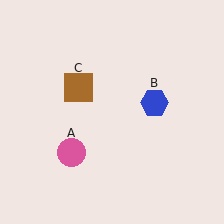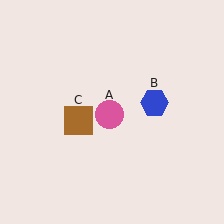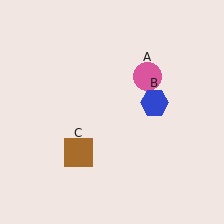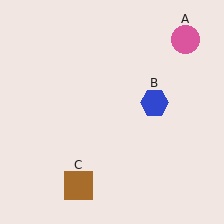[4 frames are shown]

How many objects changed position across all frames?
2 objects changed position: pink circle (object A), brown square (object C).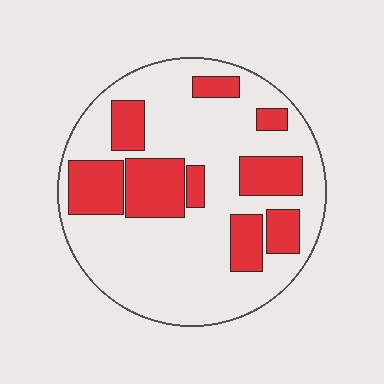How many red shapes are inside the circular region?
9.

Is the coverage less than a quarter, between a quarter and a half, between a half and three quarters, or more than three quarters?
Between a quarter and a half.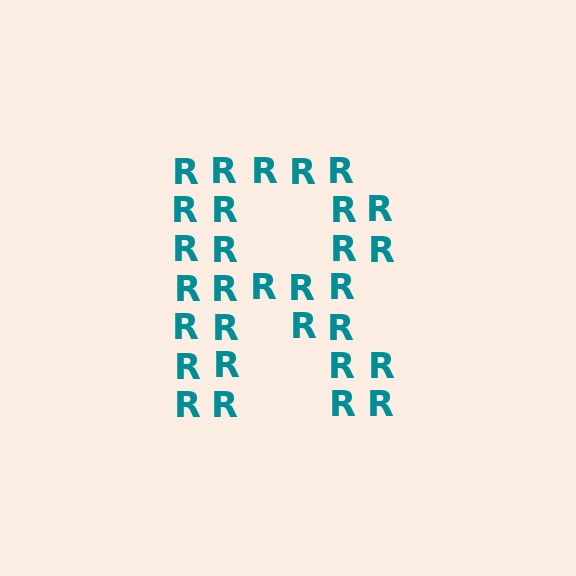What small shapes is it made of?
It is made of small letter R's.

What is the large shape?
The large shape is the letter R.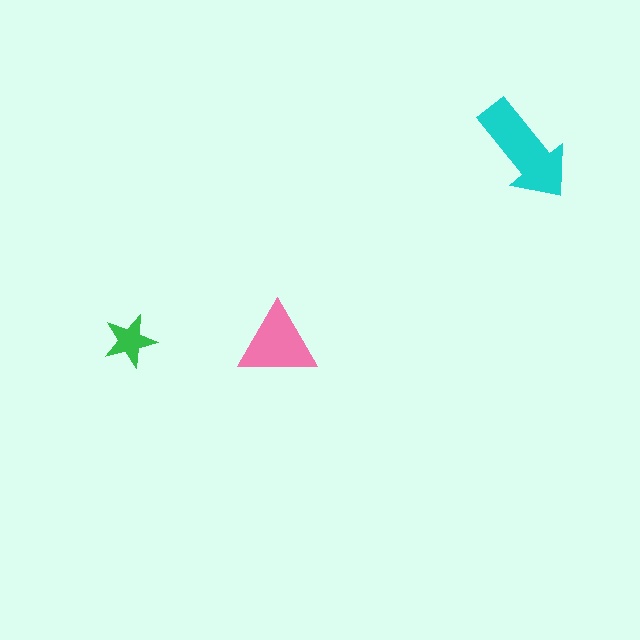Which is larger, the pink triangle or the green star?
The pink triangle.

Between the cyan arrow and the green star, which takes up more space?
The cyan arrow.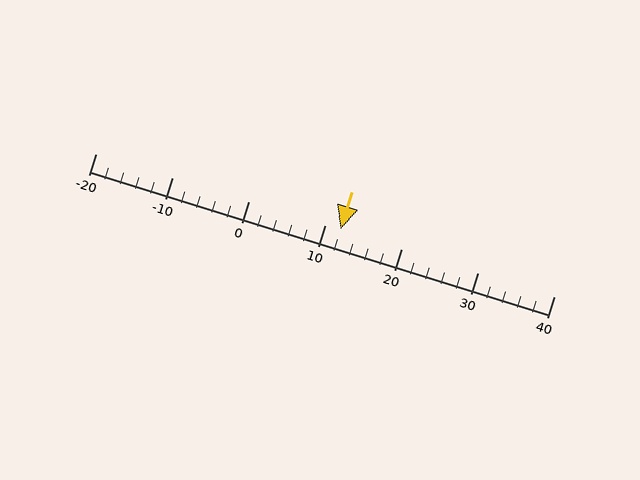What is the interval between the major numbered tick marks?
The major tick marks are spaced 10 units apart.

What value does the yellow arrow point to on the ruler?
The yellow arrow points to approximately 12.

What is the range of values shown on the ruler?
The ruler shows values from -20 to 40.